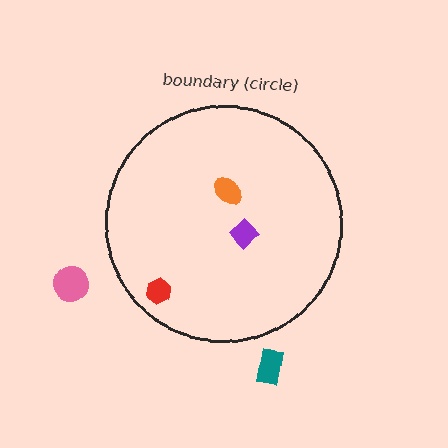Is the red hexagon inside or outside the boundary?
Inside.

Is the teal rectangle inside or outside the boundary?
Outside.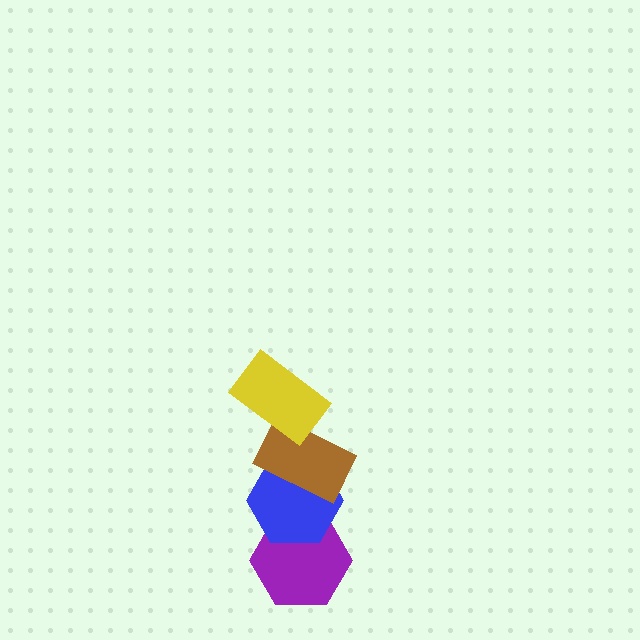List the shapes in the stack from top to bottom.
From top to bottom: the yellow rectangle, the brown rectangle, the blue hexagon, the purple hexagon.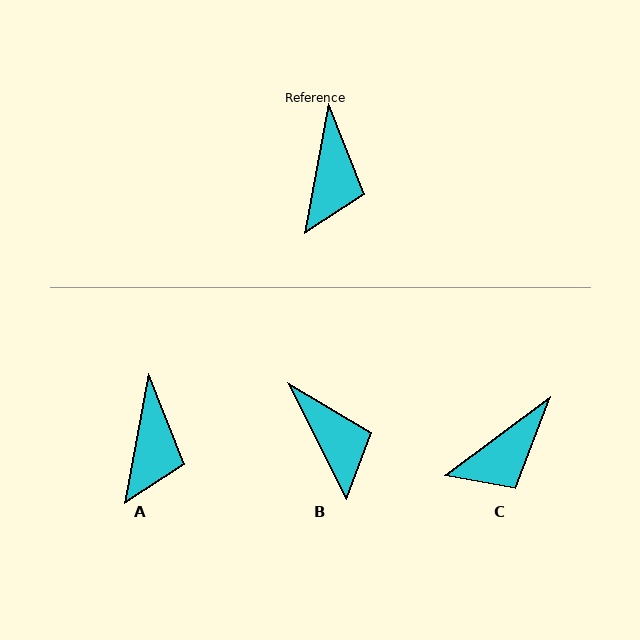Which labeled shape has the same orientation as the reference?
A.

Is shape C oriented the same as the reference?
No, it is off by about 43 degrees.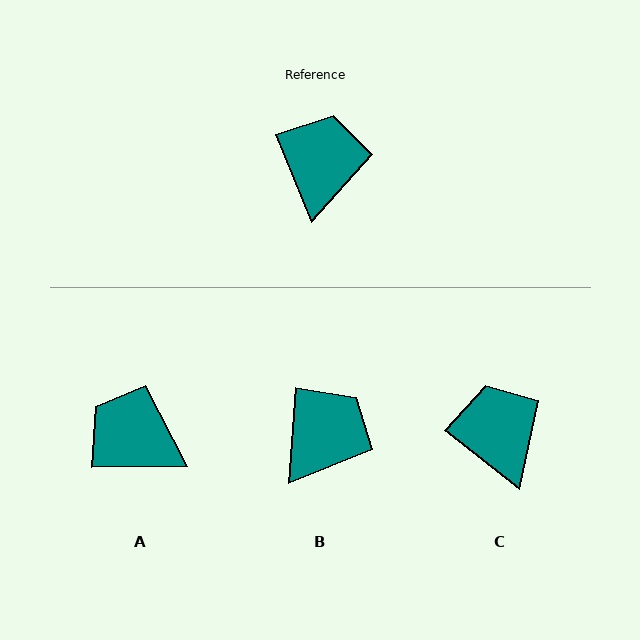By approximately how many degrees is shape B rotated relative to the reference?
Approximately 27 degrees clockwise.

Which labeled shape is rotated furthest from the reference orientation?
A, about 69 degrees away.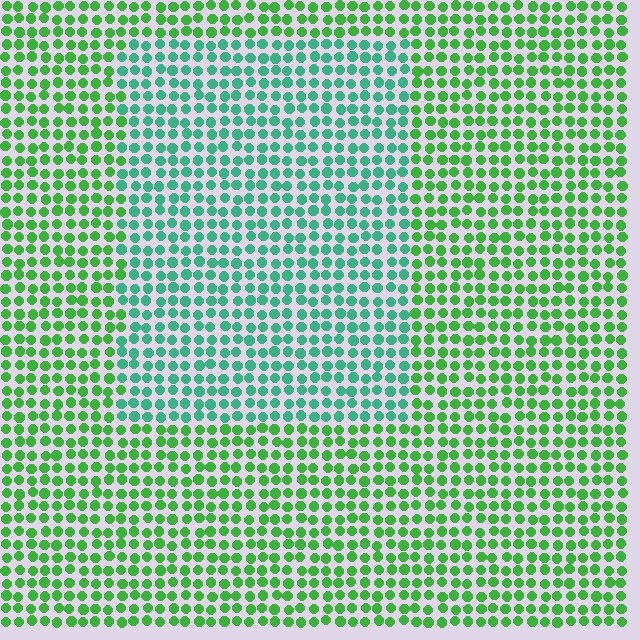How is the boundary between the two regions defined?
The boundary is defined purely by a slight shift in hue (about 38 degrees). Spacing, size, and orientation are identical on both sides.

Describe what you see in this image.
The image is filled with small green elements in a uniform arrangement. A rectangle-shaped region is visible where the elements are tinted to a slightly different hue, forming a subtle color boundary.